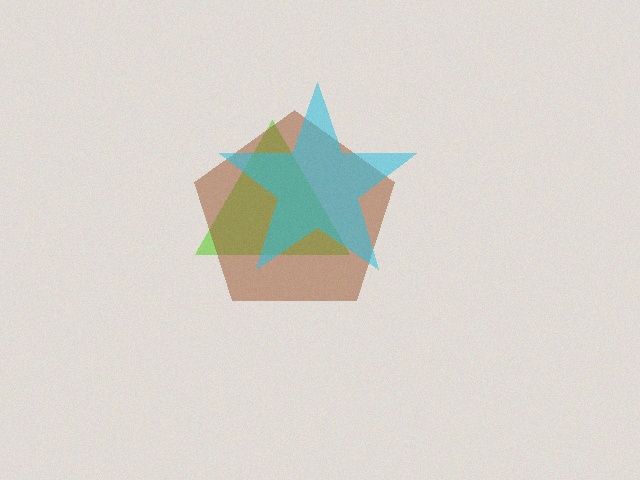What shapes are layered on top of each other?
The layered shapes are: a lime triangle, a brown pentagon, a cyan star.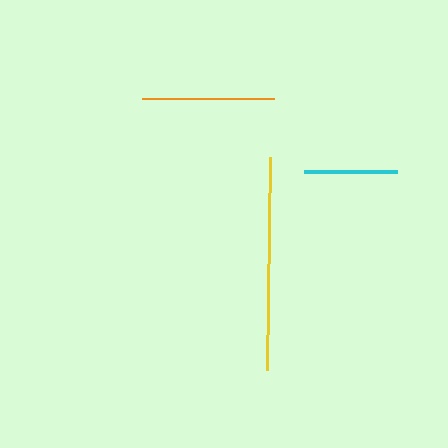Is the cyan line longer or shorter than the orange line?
The orange line is longer than the cyan line.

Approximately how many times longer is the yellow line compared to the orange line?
The yellow line is approximately 1.6 times the length of the orange line.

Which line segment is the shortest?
The cyan line is the shortest at approximately 93 pixels.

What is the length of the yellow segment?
The yellow segment is approximately 213 pixels long.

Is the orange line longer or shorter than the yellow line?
The yellow line is longer than the orange line.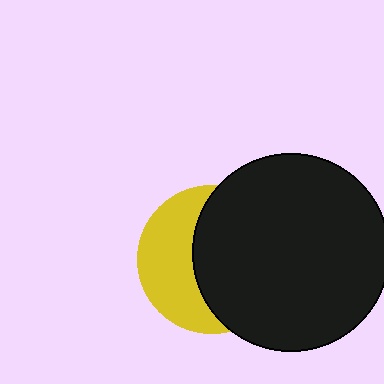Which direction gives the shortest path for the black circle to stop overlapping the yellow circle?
Moving right gives the shortest separation.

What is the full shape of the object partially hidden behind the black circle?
The partially hidden object is a yellow circle.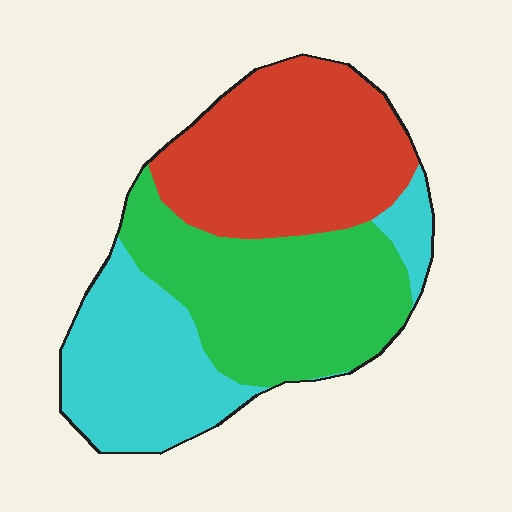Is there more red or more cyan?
Red.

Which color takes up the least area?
Cyan, at roughly 30%.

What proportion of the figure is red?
Red covers around 35% of the figure.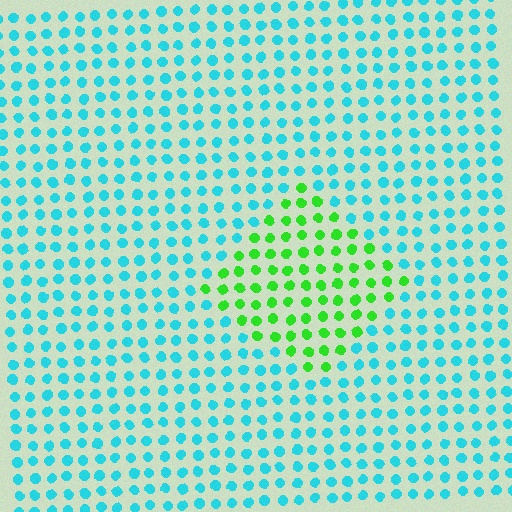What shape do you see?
I see a diamond.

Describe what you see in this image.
The image is filled with small cyan elements in a uniform arrangement. A diamond-shaped region is visible where the elements are tinted to a slightly different hue, forming a subtle color boundary.